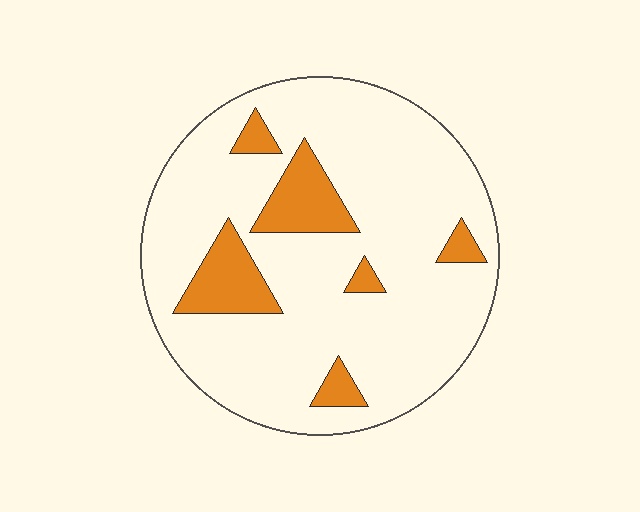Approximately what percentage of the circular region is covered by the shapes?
Approximately 15%.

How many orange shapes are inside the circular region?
6.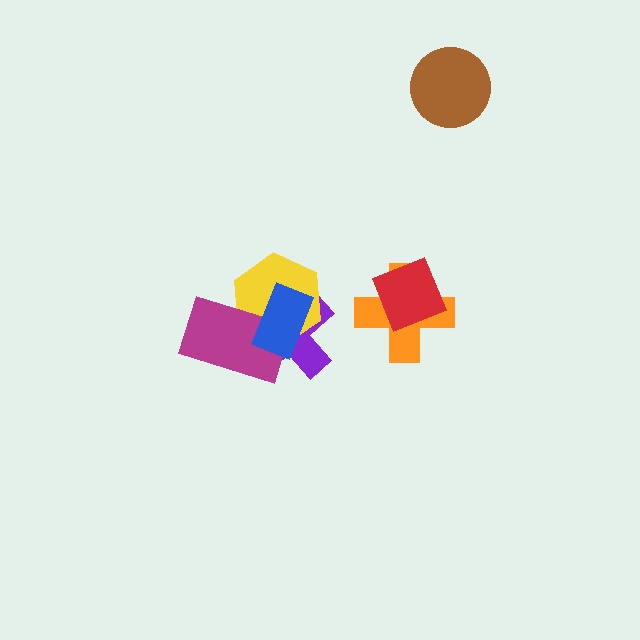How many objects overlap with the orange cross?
1 object overlaps with the orange cross.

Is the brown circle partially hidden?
No, no other shape covers it.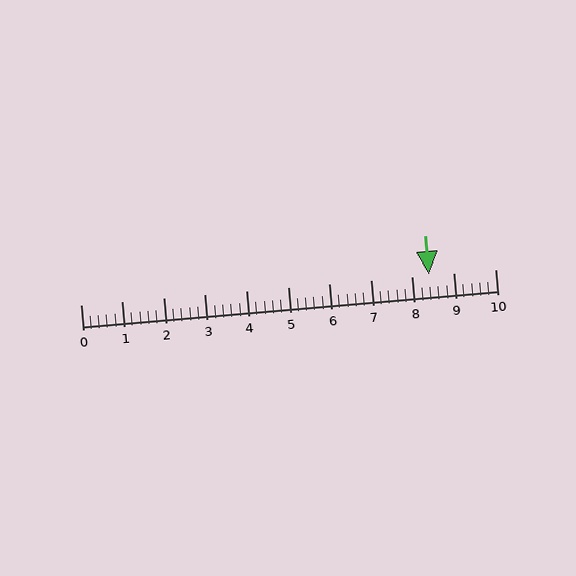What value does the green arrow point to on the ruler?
The green arrow points to approximately 8.4.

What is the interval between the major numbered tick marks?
The major tick marks are spaced 1 units apart.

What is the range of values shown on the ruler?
The ruler shows values from 0 to 10.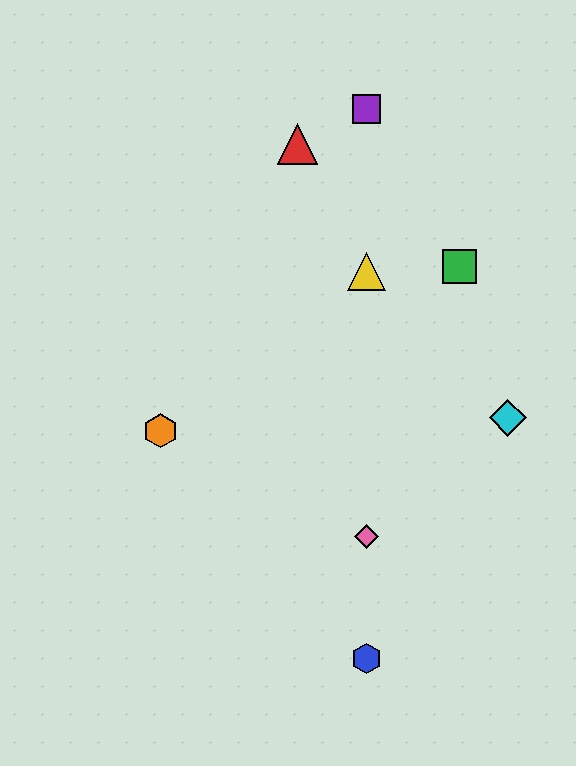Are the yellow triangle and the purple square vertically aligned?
Yes, both are at x≈367.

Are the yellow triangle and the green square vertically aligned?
No, the yellow triangle is at x≈367 and the green square is at x≈459.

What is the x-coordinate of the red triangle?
The red triangle is at x≈297.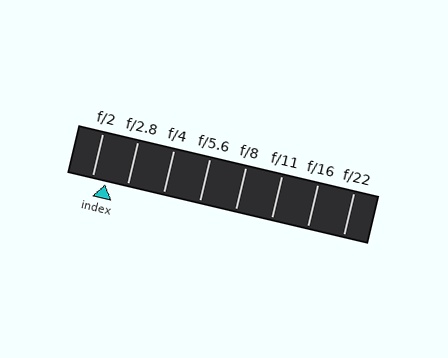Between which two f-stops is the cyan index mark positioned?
The index mark is between f/2 and f/2.8.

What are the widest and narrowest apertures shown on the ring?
The widest aperture shown is f/2 and the narrowest is f/22.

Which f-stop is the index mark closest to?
The index mark is closest to f/2.